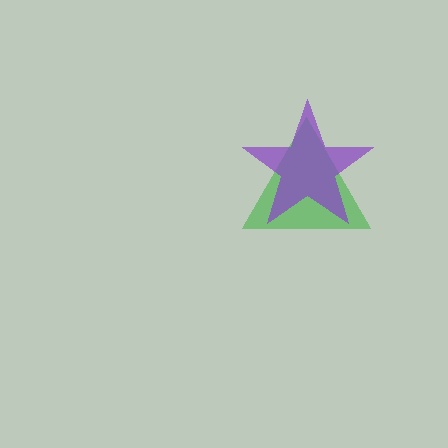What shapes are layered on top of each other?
The layered shapes are: a green triangle, a purple star.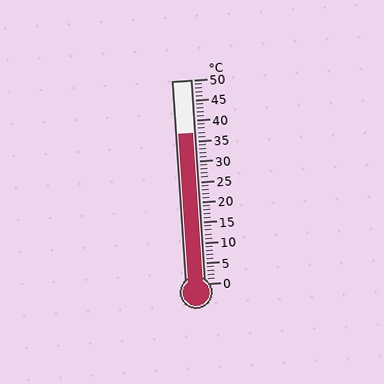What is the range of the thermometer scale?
The thermometer scale ranges from 0°C to 50°C.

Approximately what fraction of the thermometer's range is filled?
The thermometer is filled to approximately 75% of its range.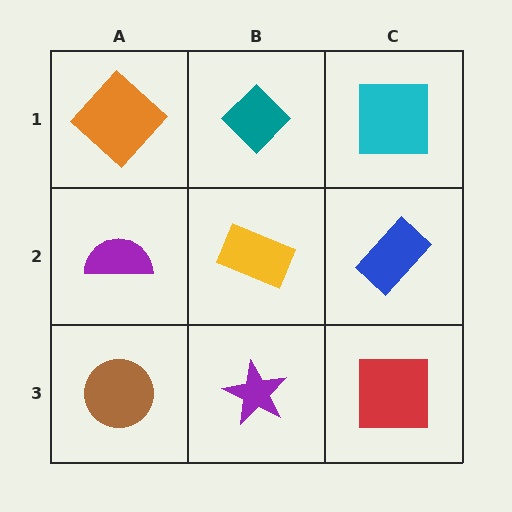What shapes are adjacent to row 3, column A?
A purple semicircle (row 2, column A), a purple star (row 3, column B).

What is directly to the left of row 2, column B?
A purple semicircle.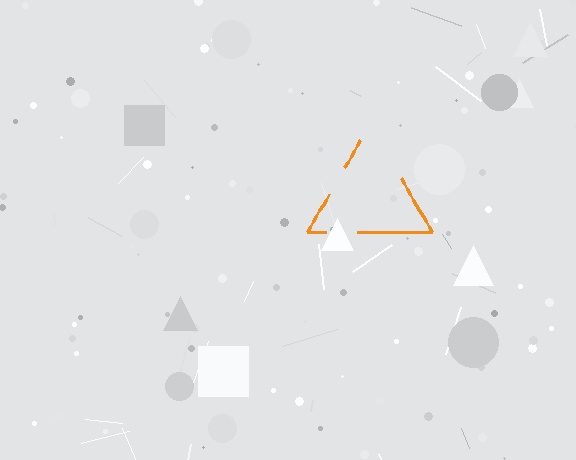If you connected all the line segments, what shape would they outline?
They would outline a triangle.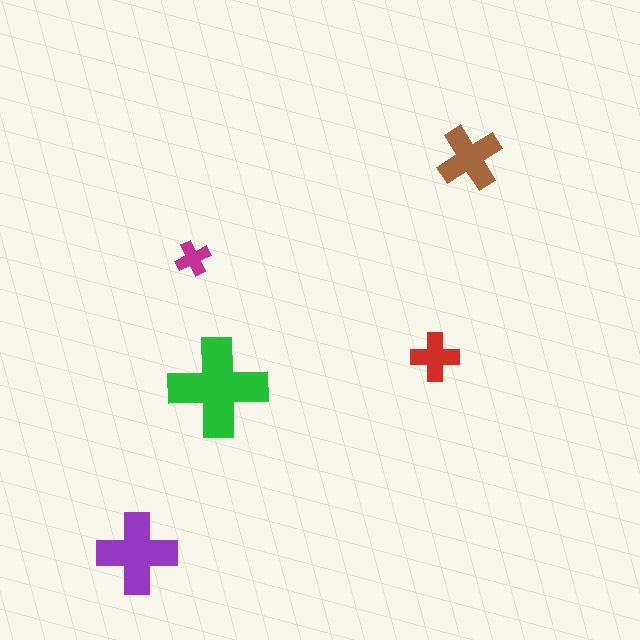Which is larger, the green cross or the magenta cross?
The green one.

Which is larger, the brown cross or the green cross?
The green one.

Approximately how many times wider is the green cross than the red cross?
About 2 times wider.